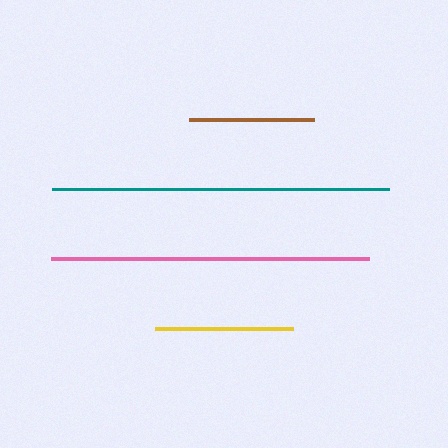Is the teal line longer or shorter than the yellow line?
The teal line is longer than the yellow line.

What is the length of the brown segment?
The brown segment is approximately 125 pixels long.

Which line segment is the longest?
The teal line is the longest at approximately 337 pixels.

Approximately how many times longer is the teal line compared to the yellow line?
The teal line is approximately 2.4 times the length of the yellow line.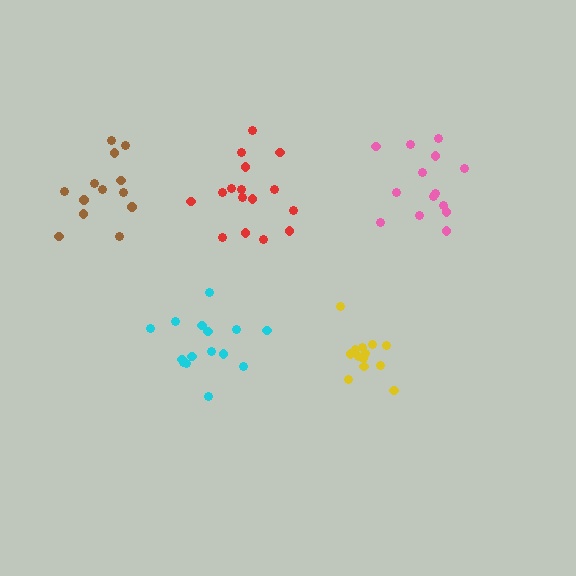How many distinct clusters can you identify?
There are 5 distinct clusters.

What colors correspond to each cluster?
The clusters are colored: yellow, cyan, red, pink, brown.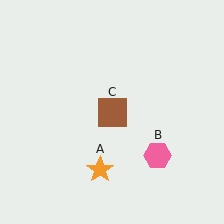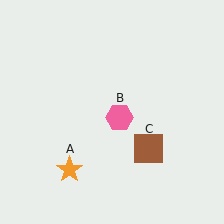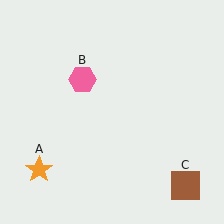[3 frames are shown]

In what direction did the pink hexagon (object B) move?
The pink hexagon (object B) moved up and to the left.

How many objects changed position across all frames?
3 objects changed position: orange star (object A), pink hexagon (object B), brown square (object C).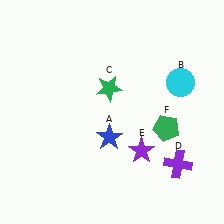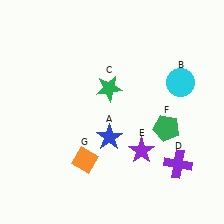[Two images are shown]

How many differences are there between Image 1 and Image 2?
There is 1 difference between the two images.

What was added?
An orange diamond (G) was added in Image 2.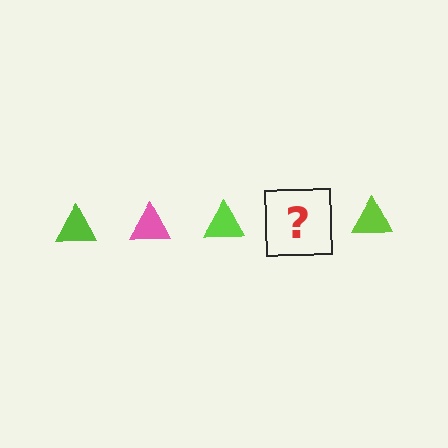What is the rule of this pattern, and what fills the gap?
The rule is that the pattern cycles through lime, pink triangles. The gap should be filled with a pink triangle.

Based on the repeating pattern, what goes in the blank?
The blank should be a pink triangle.